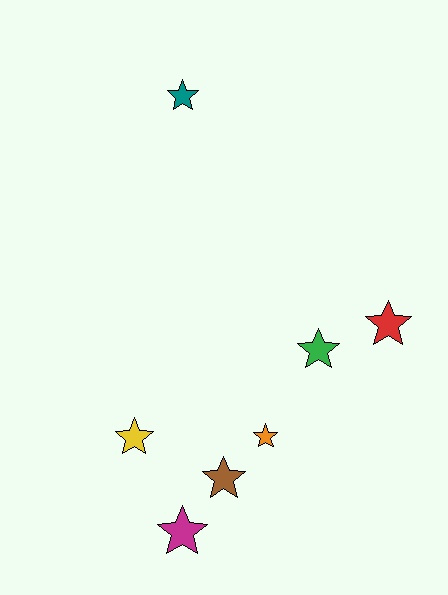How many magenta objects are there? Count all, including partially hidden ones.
There is 1 magenta object.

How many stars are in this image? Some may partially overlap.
There are 7 stars.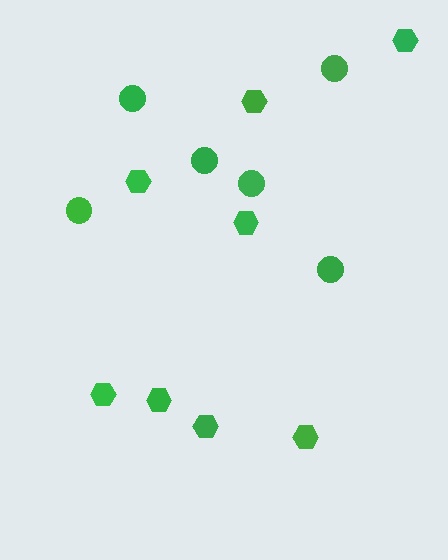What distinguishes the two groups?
There are 2 groups: one group of hexagons (8) and one group of circles (6).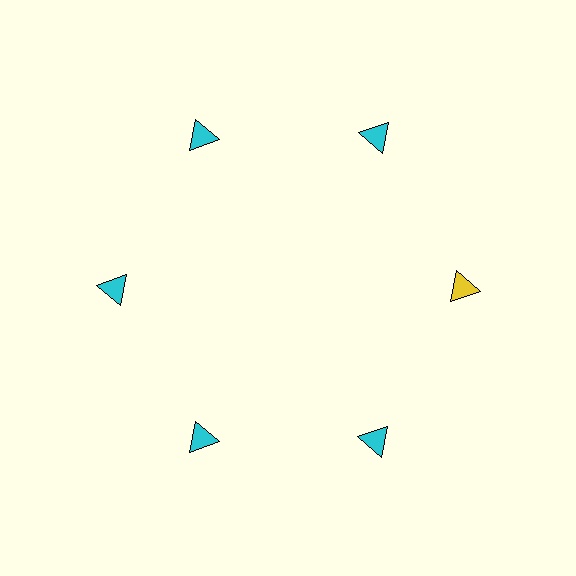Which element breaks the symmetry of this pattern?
The yellow triangle at roughly the 3 o'clock position breaks the symmetry. All other shapes are cyan triangles.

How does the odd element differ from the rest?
It has a different color: yellow instead of cyan.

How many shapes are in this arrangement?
There are 6 shapes arranged in a ring pattern.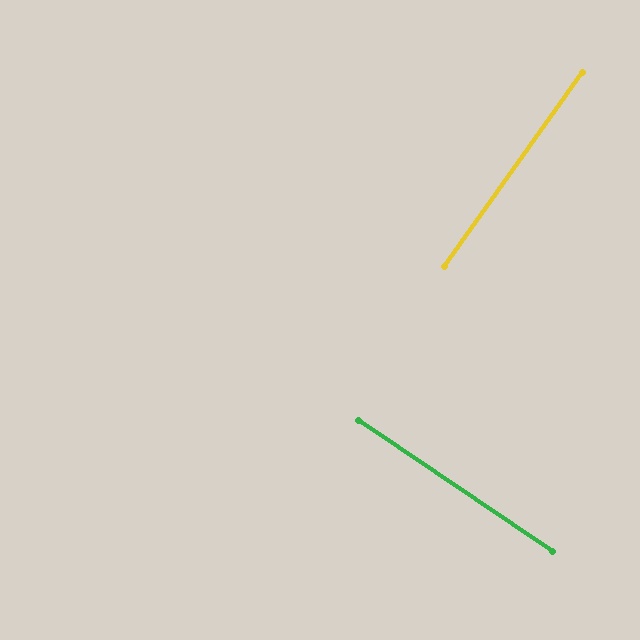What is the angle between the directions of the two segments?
Approximately 89 degrees.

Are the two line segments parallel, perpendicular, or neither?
Perpendicular — they meet at approximately 89°.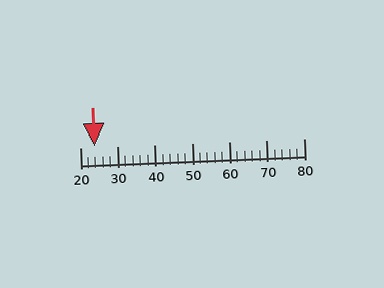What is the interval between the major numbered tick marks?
The major tick marks are spaced 10 units apart.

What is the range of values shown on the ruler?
The ruler shows values from 20 to 80.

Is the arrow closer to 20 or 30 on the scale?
The arrow is closer to 20.